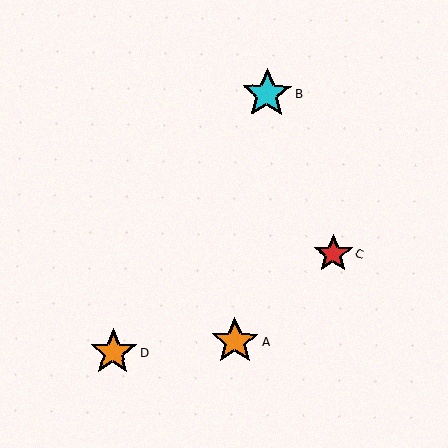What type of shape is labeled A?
Shape A is an orange star.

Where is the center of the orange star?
The center of the orange star is at (235, 341).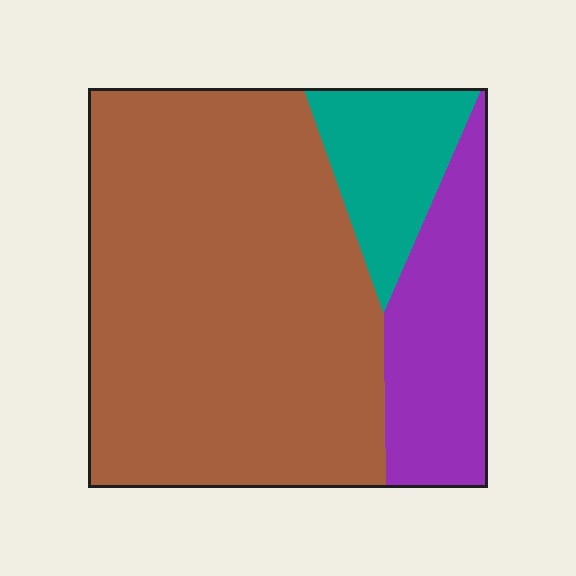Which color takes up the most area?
Brown, at roughly 70%.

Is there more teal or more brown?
Brown.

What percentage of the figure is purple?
Purple covers 19% of the figure.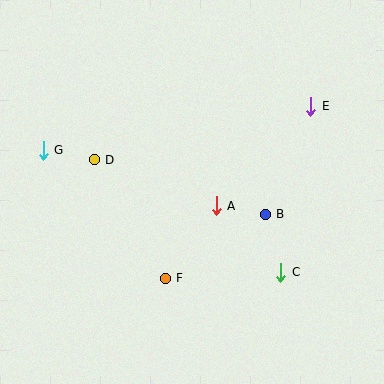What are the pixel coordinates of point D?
Point D is at (94, 160).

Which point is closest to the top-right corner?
Point E is closest to the top-right corner.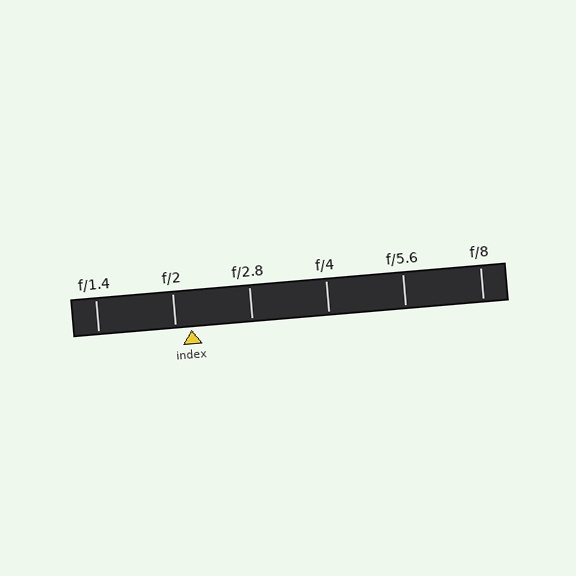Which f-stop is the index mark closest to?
The index mark is closest to f/2.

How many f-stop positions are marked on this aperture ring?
There are 6 f-stop positions marked.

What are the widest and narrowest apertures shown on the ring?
The widest aperture shown is f/1.4 and the narrowest is f/8.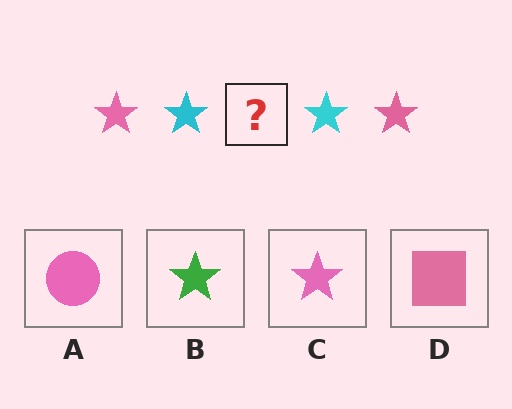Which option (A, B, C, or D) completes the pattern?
C.